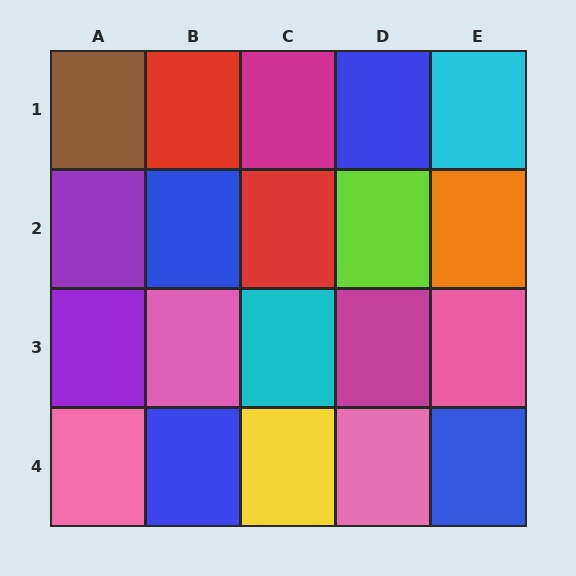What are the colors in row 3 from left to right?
Purple, pink, cyan, magenta, pink.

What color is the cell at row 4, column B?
Blue.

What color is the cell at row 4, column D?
Pink.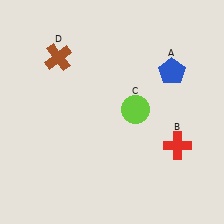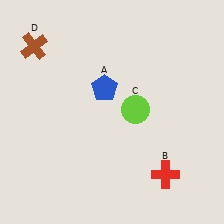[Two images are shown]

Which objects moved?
The objects that moved are: the blue pentagon (A), the red cross (B), the brown cross (D).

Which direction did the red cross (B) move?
The red cross (B) moved down.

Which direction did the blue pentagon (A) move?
The blue pentagon (A) moved left.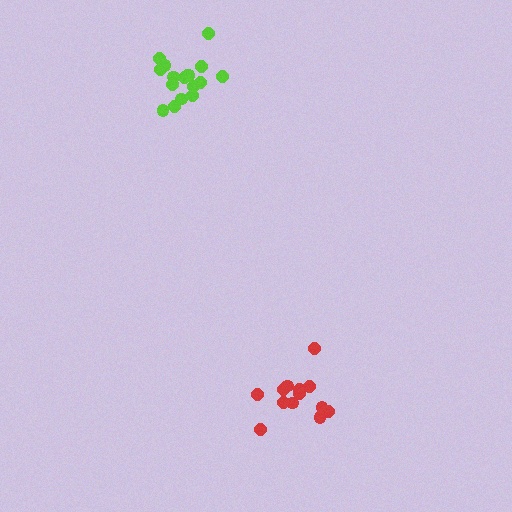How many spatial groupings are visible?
There are 2 spatial groupings.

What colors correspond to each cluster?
The clusters are colored: red, lime.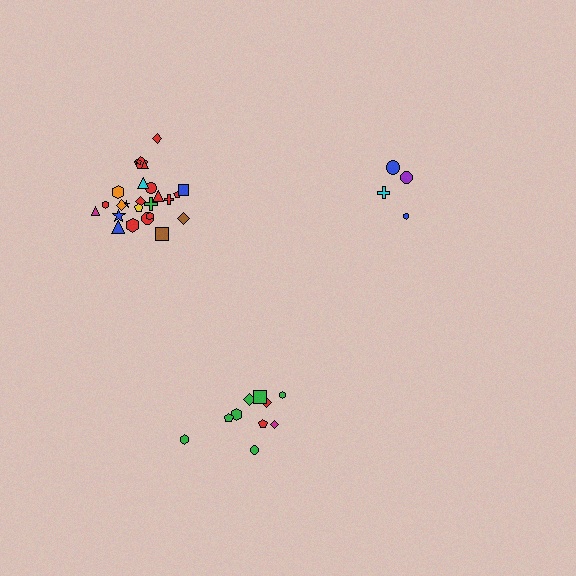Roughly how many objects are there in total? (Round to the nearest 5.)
Roughly 40 objects in total.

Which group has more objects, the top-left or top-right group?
The top-left group.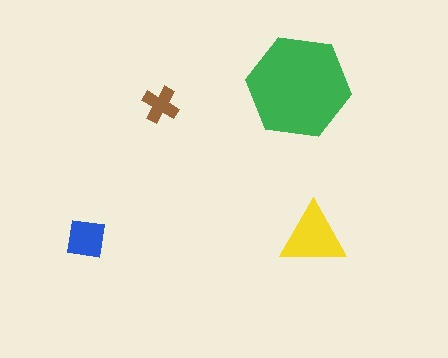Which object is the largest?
The green hexagon.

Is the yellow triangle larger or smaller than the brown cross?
Larger.